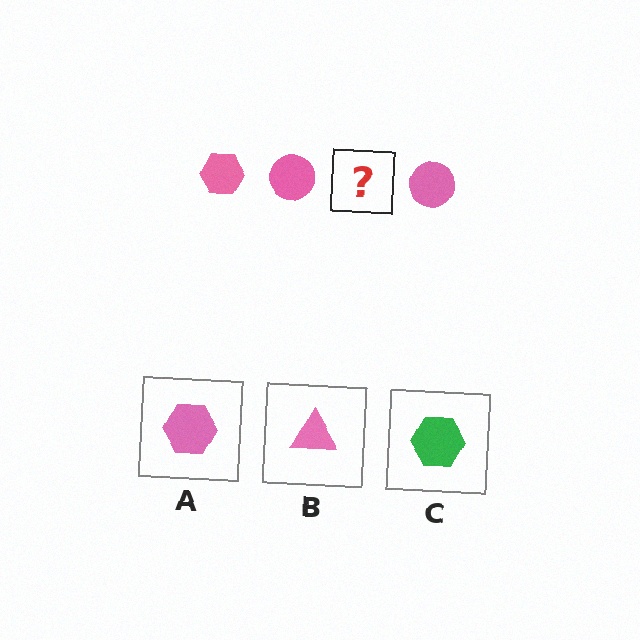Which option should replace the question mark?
Option A.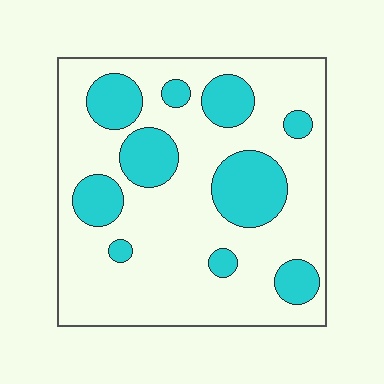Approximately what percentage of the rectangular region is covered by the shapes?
Approximately 25%.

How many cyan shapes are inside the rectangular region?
10.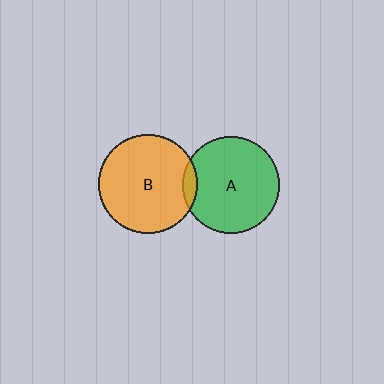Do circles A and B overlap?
Yes.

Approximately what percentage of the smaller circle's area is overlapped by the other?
Approximately 5%.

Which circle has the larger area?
Circle B (orange).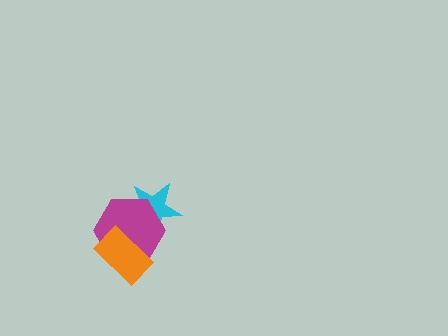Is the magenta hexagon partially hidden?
Yes, it is partially covered by another shape.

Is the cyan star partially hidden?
Yes, it is partially covered by another shape.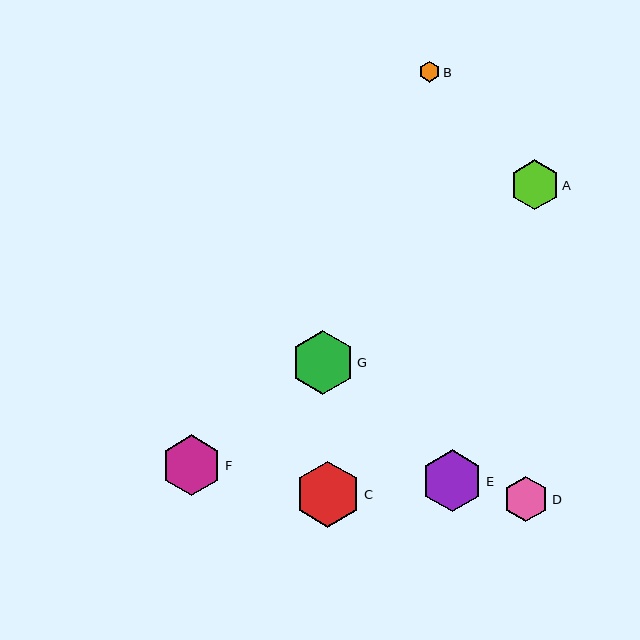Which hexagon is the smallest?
Hexagon B is the smallest with a size of approximately 20 pixels.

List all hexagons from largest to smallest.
From largest to smallest: C, G, E, F, A, D, B.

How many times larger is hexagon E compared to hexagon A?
Hexagon E is approximately 1.3 times the size of hexagon A.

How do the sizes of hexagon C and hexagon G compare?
Hexagon C and hexagon G are approximately the same size.